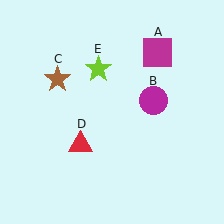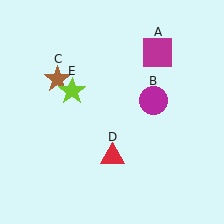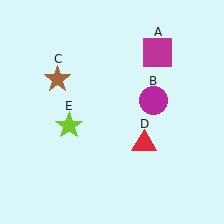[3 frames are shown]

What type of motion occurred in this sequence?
The red triangle (object D), lime star (object E) rotated counterclockwise around the center of the scene.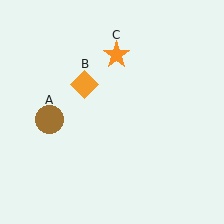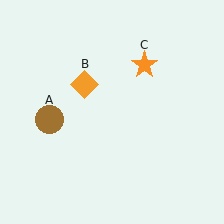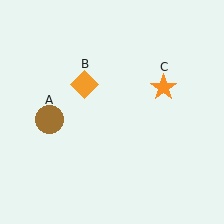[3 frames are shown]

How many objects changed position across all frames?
1 object changed position: orange star (object C).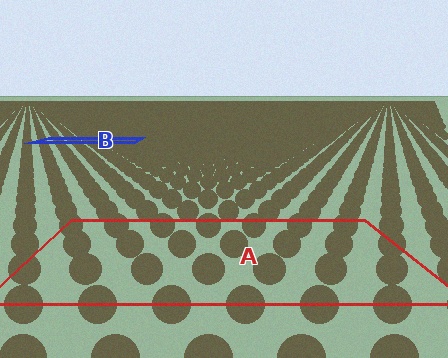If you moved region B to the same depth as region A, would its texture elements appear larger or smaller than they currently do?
They would appear larger. At a closer depth, the same texture elements are projected at a bigger on-screen size.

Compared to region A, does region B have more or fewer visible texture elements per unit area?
Region B has more texture elements per unit area — they are packed more densely because it is farther away.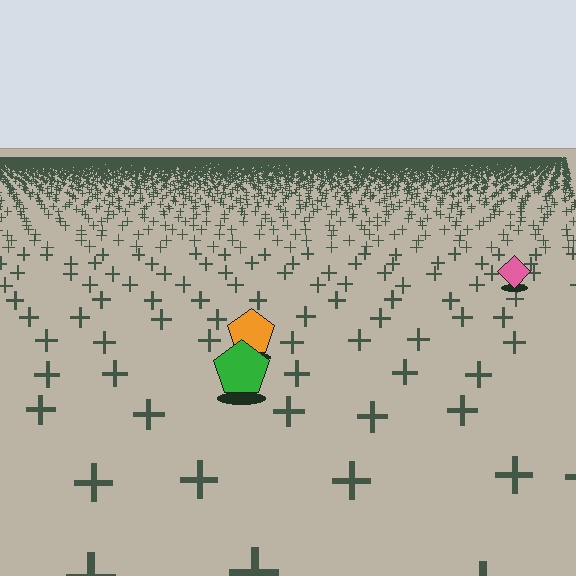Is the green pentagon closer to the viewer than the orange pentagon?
Yes. The green pentagon is closer — you can tell from the texture gradient: the ground texture is coarser near it.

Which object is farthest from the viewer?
The pink diamond is farthest from the viewer. It appears smaller and the ground texture around it is denser.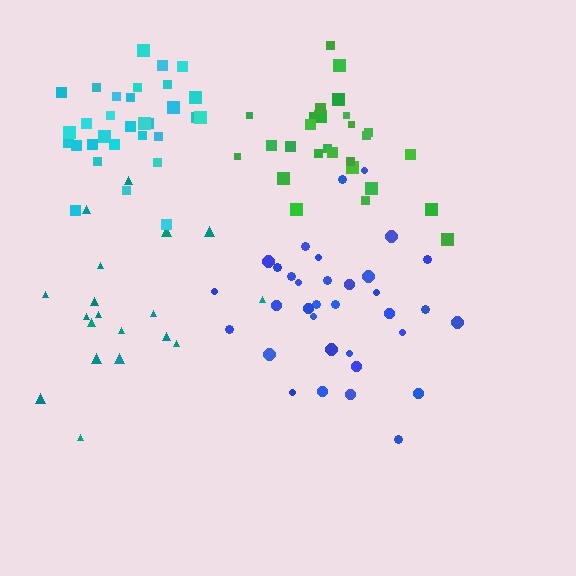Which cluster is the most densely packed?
Green.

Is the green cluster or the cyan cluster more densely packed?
Green.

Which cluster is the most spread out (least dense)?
Teal.